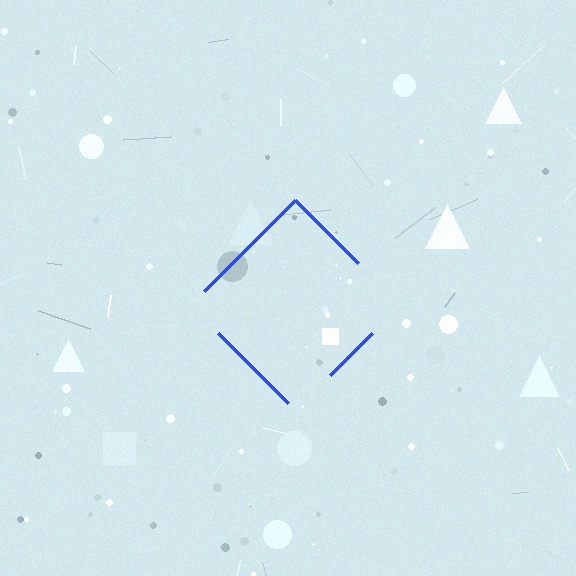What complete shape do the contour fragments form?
The contour fragments form a diamond.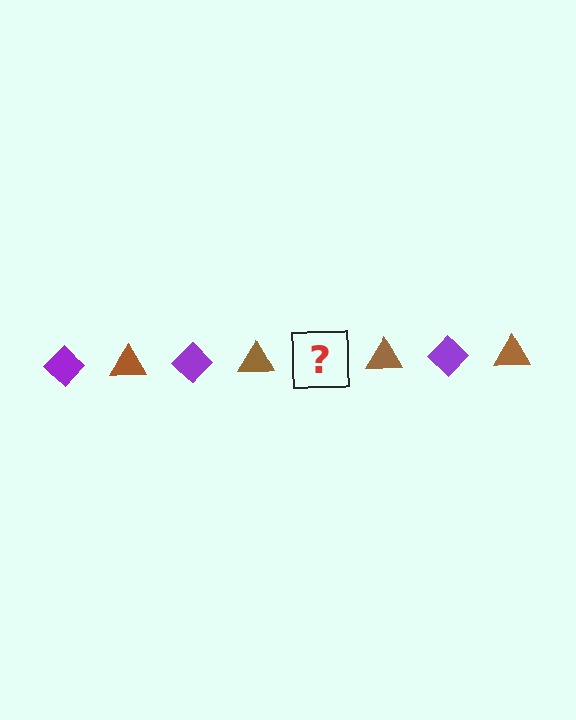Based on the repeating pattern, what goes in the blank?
The blank should be a purple diamond.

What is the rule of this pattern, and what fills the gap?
The rule is that the pattern alternates between purple diamond and brown triangle. The gap should be filled with a purple diamond.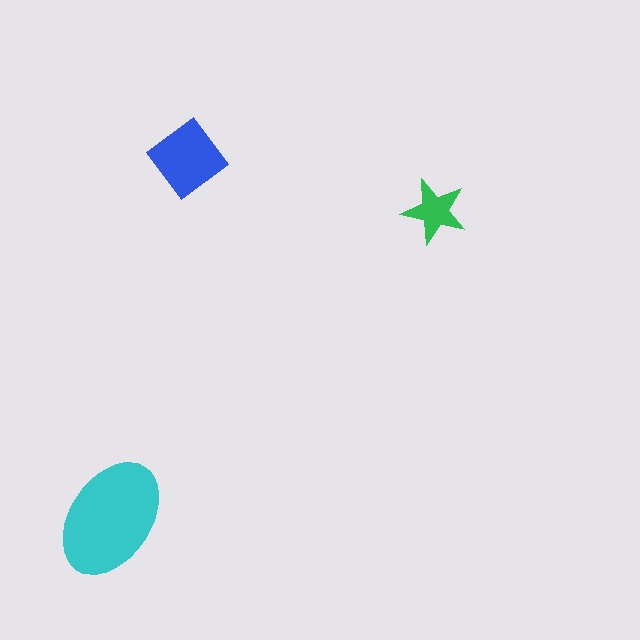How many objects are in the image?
There are 3 objects in the image.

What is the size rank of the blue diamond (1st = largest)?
2nd.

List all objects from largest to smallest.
The cyan ellipse, the blue diamond, the green star.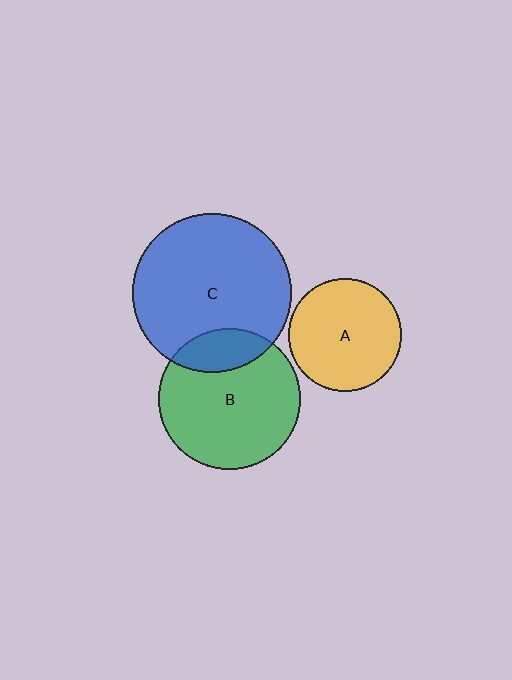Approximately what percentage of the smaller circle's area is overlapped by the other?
Approximately 20%.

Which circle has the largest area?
Circle C (blue).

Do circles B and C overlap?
Yes.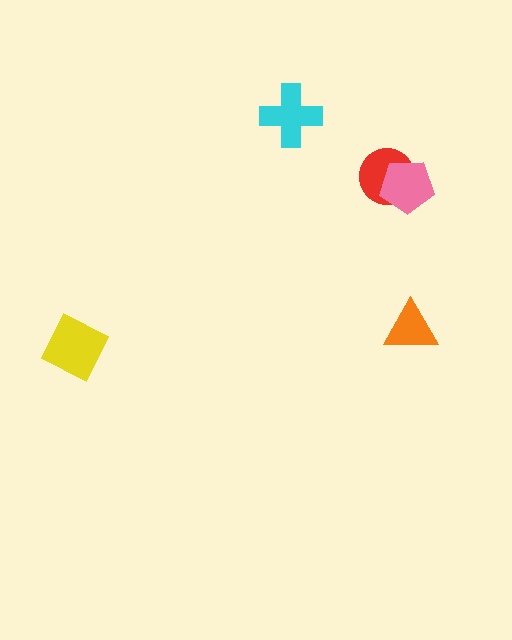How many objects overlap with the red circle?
1 object overlaps with the red circle.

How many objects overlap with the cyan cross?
0 objects overlap with the cyan cross.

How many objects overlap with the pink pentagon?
1 object overlaps with the pink pentagon.